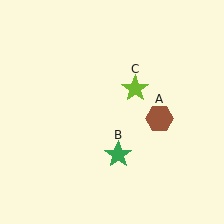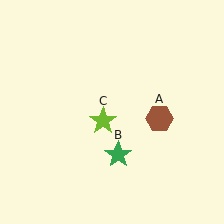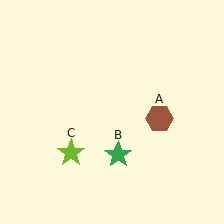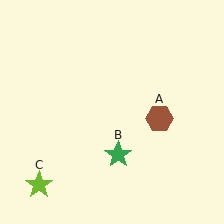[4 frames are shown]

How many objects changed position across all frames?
1 object changed position: lime star (object C).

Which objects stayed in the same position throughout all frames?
Brown hexagon (object A) and green star (object B) remained stationary.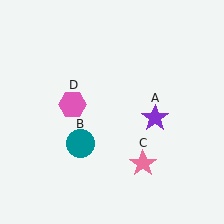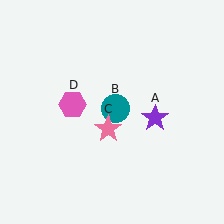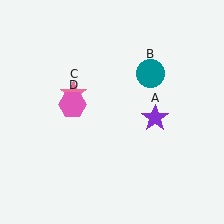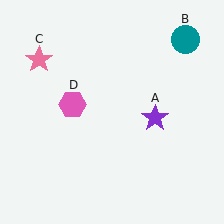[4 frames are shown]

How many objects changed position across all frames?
2 objects changed position: teal circle (object B), pink star (object C).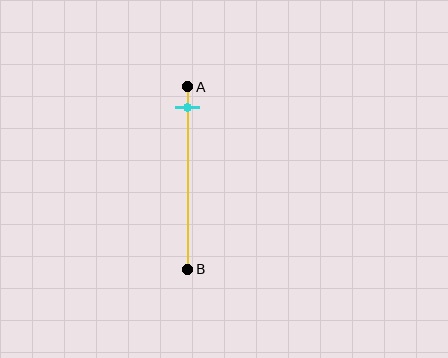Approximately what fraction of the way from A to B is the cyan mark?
The cyan mark is approximately 10% of the way from A to B.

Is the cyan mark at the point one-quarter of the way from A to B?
No, the mark is at about 10% from A, not at the 25% one-quarter point.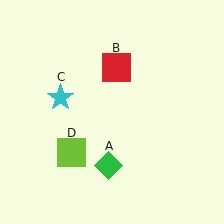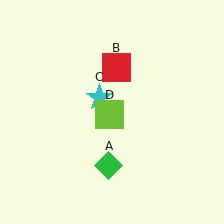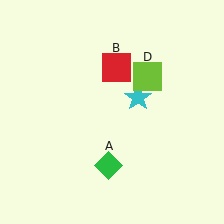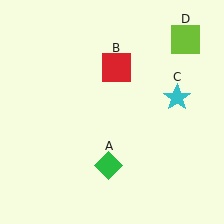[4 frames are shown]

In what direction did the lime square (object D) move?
The lime square (object D) moved up and to the right.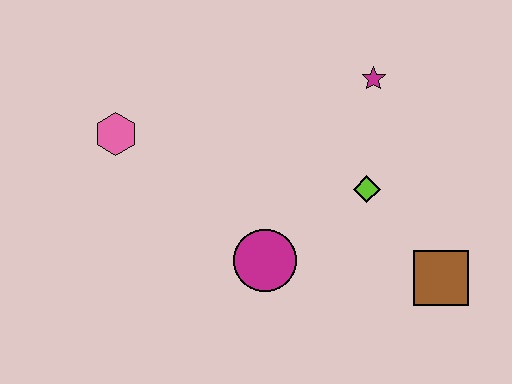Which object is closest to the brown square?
The lime diamond is closest to the brown square.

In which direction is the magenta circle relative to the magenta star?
The magenta circle is below the magenta star.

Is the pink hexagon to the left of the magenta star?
Yes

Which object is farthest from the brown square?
The pink hexagon is farthest from the brown square.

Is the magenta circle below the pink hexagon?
Yes